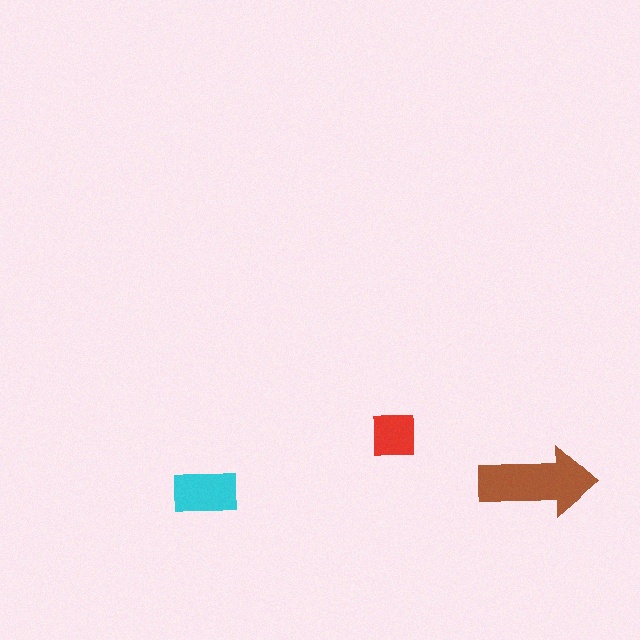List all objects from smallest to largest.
The red square, the cyan rectangle, the brown arrow.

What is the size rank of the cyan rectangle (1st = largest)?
2nd.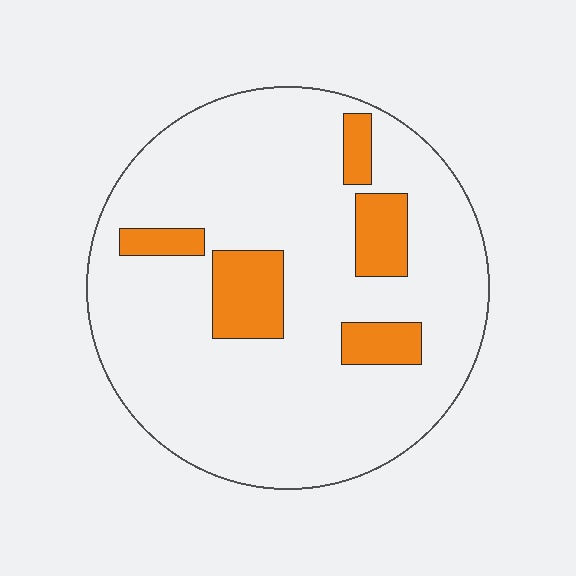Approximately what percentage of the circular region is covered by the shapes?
Approximately 15%.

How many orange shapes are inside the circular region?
5.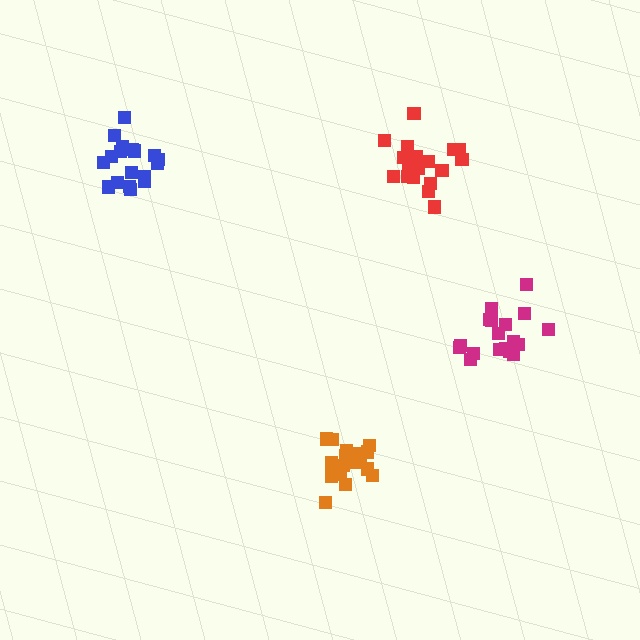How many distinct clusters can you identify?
There are 4 distinct clusters.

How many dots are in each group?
Group 1: 19 dots, Group 2: 18 dots, Group 3: 18 dots, Group 4: 20 dots (75 total).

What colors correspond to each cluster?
The clusters are colored: red, magenta, blue, orange.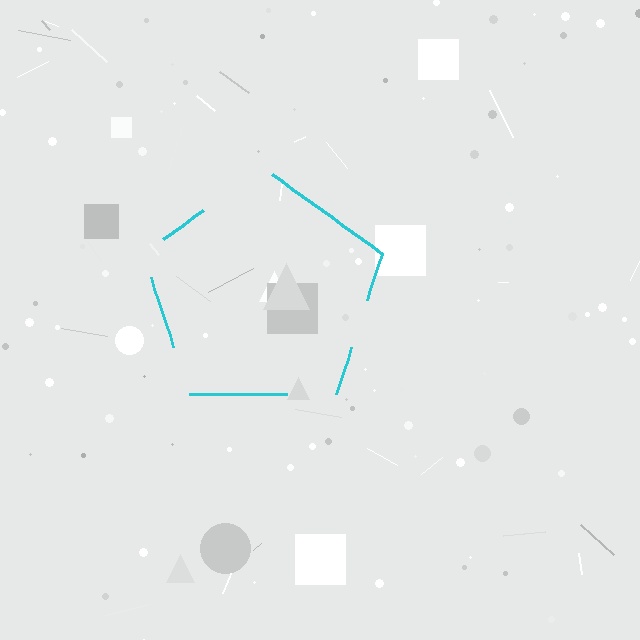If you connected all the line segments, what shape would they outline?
They would outline a pentagon.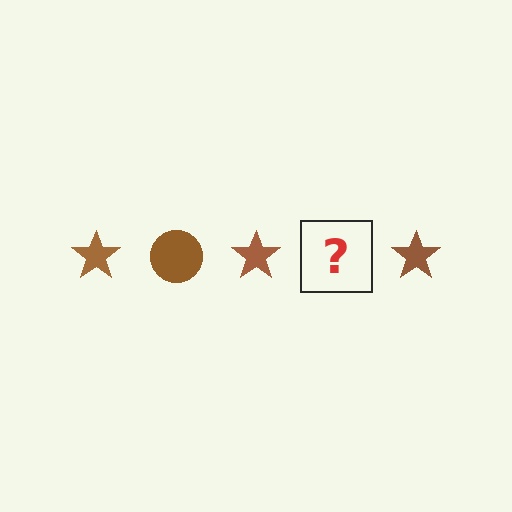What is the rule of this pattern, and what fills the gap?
The rule is that the pattern cycles through star, circle shapes in brown. The gap should be filled with a brown circle.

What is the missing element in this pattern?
The missing element is a brown circle.